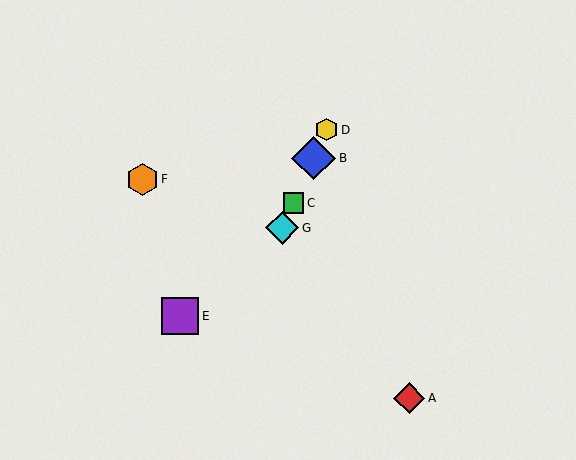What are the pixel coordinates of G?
Object G is at (282, 228).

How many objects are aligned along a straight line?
4 objects (B, C, D, G) are aligned along a straight line.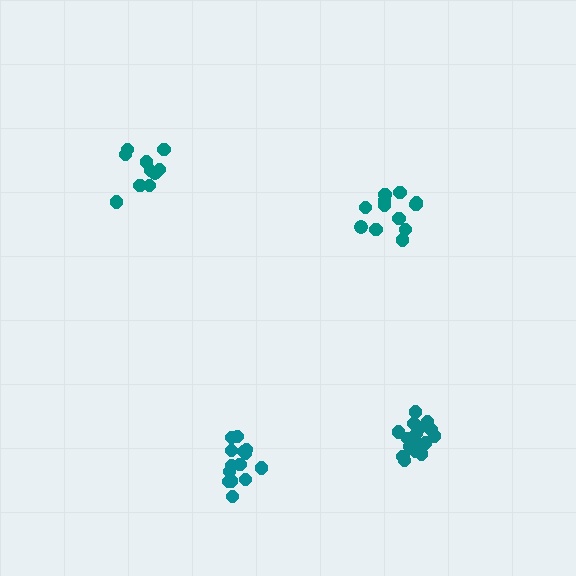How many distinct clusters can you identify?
There are 4 distinct clusters.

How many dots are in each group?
Group 1: 10 dots, Group 2: 14 dots, Group 3: 12 dots, Group 4: 16 dots (52 total).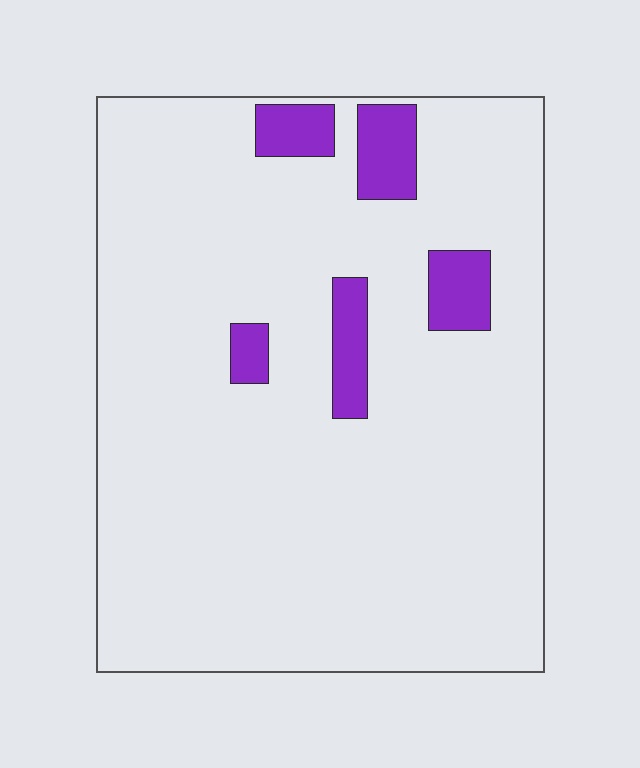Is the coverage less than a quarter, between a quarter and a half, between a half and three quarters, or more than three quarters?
Less than a quarter.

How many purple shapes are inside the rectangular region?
5.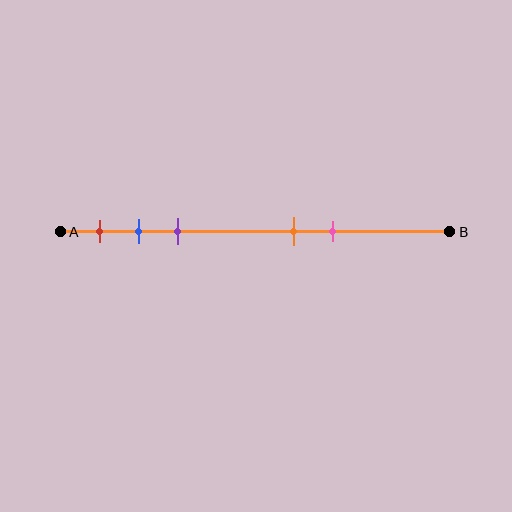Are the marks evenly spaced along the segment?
No, the marks are not evenly spaced.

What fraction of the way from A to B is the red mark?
The red mark is approximately 10% (0.1) of the way from A to B.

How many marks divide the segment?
There are 5 marks dividing the segment.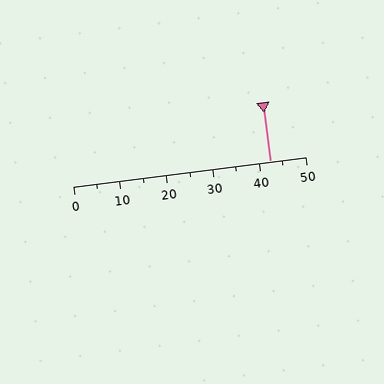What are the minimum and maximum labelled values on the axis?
The axis runs from 0 to 50.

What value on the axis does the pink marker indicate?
The marker indicates approximately 42.5.